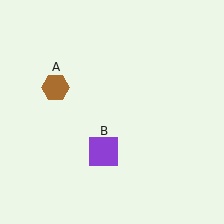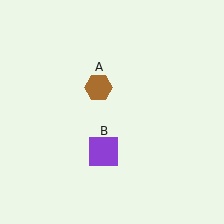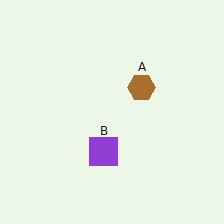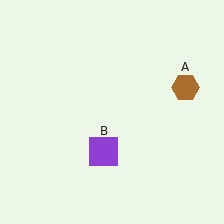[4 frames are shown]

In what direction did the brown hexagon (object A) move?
The brown hexagon (object A) moved right.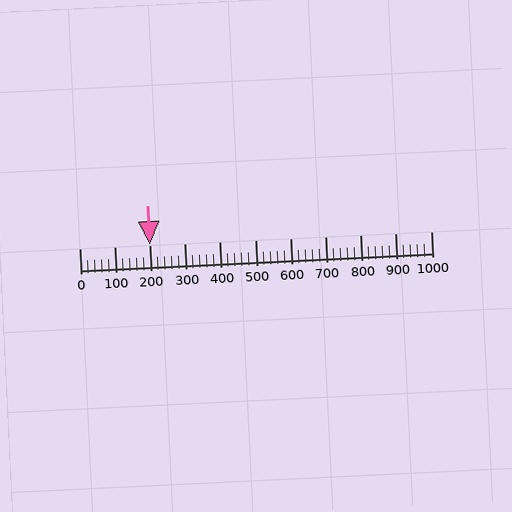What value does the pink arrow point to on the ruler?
The pink arrow points to approximately 200.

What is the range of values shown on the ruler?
The ruler shows values from 0 to 1000.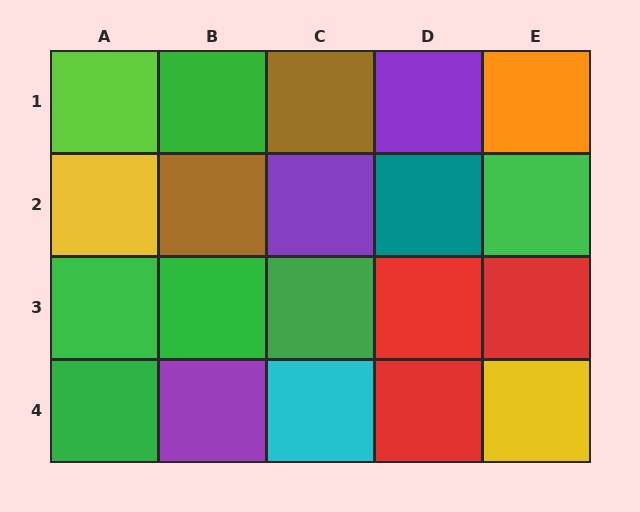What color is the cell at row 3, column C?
Green.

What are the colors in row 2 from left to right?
Yellow, brown, purple, teal, green.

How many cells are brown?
2 cells are brown.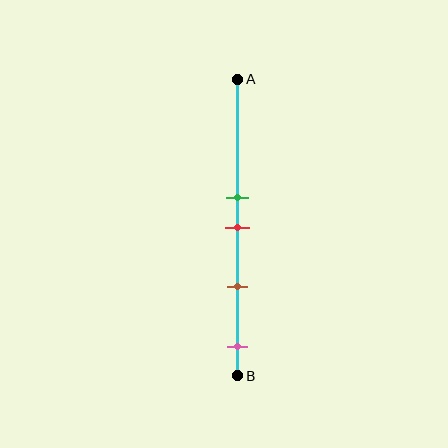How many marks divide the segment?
There are 4 marks dividing the segment.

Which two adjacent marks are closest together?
The green and red marks are the closest adjacent pair.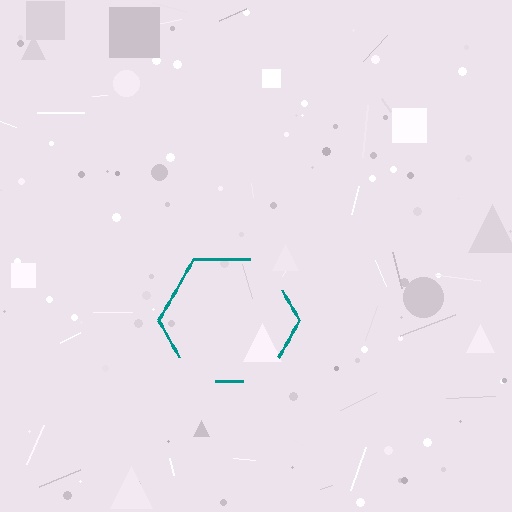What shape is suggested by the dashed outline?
The dashed outline suggests a hexagon.